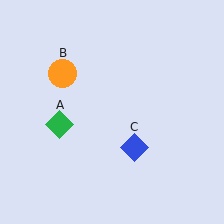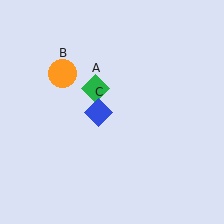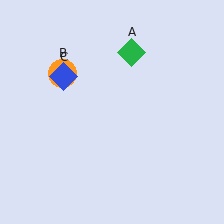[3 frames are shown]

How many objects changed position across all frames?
2 objects changed position: green diamond (object A), blue diamond (object C).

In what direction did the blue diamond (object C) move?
The blue diamond (object C) moved up and to the left.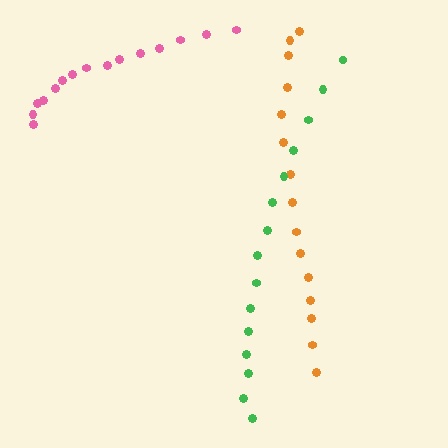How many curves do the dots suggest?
There are 3 distinct paths.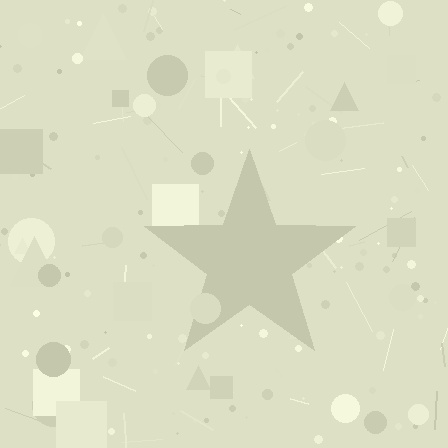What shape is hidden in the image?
A star is hidden in the image.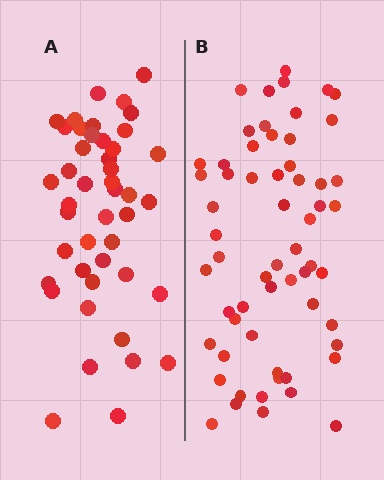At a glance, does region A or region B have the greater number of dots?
Region B (the right region) has more dots.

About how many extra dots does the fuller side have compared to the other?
Region B has approximately 15 more dots than region A.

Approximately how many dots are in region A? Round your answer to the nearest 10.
About 40 dots. (The exact count is 45, which rounds to 40.)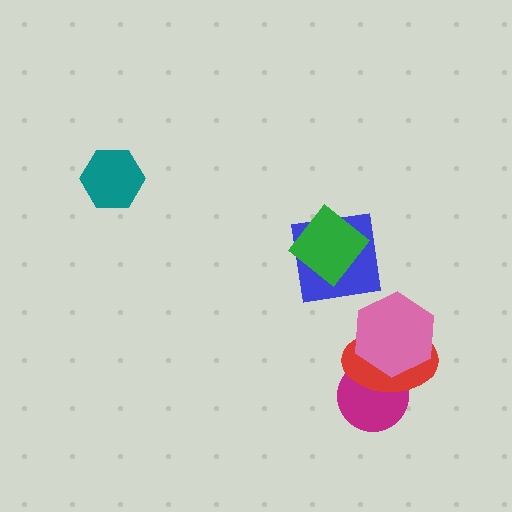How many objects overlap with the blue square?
1 object overlaps with the blue square.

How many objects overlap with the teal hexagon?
0 objects overlap with the teal hexagon.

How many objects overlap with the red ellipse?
2 objects overlap with the red ellipse.